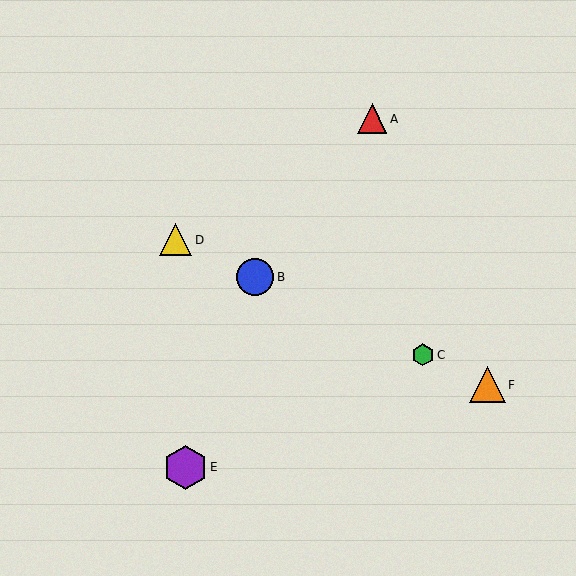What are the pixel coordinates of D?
Object D is at (176, 240).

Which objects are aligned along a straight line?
Objects B, C, D, F are aligned along a straight line.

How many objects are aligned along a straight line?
4 objects (B, C, D, F) are aligned along a straight line.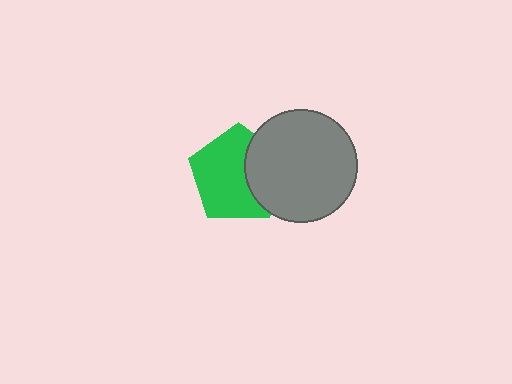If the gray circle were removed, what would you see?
You would see the complete green pentagon.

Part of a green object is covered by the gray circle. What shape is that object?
It is a pentagon.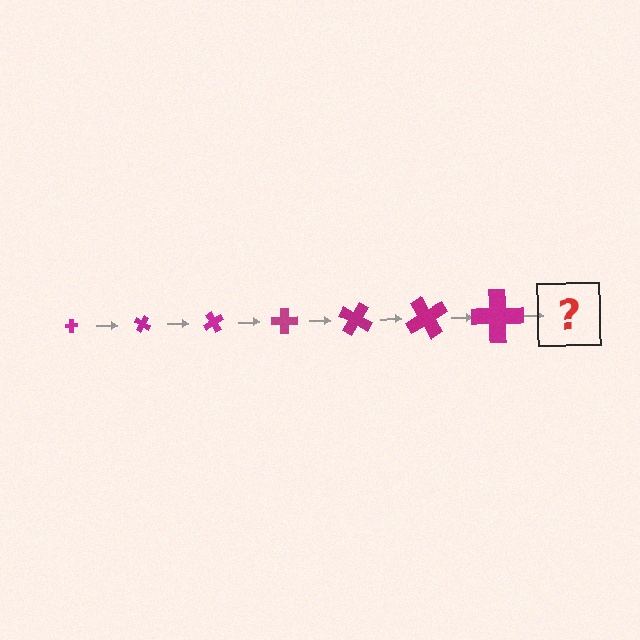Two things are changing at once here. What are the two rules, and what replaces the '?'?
The two rules are that the cross grows larger each step and it rotates 30 degrees each step. The '?' should be a cross, larger than the previous one and rotated 210 degrees from the start.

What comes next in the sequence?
The next element should be a cross, larger than the previous one and rotated 210 degrees from the start.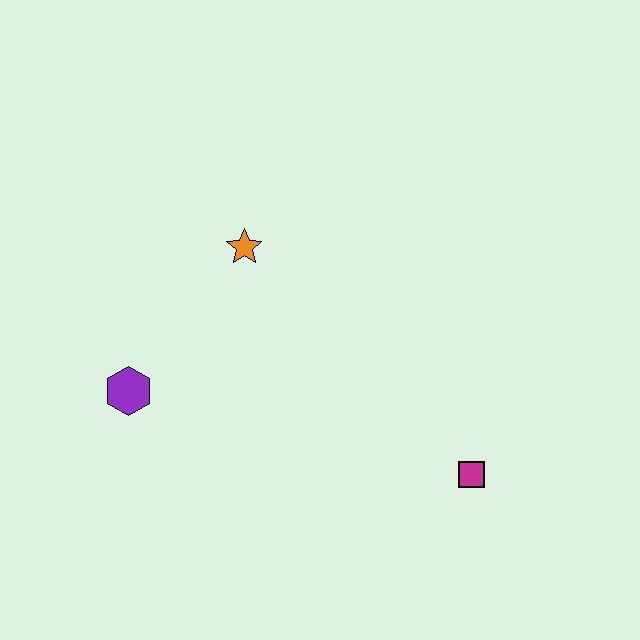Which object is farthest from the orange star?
The magenta square is farthest from the orange star.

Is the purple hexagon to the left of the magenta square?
Yes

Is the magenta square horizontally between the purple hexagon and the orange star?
No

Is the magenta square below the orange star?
Yes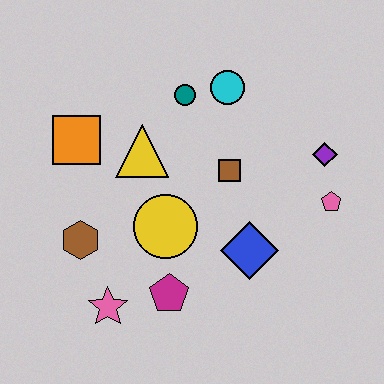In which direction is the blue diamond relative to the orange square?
The blue diamond is to the right of the orange square.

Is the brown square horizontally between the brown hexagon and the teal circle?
No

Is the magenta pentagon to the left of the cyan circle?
Yes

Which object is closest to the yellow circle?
The magenta pentagon is closest to the yellow circle.